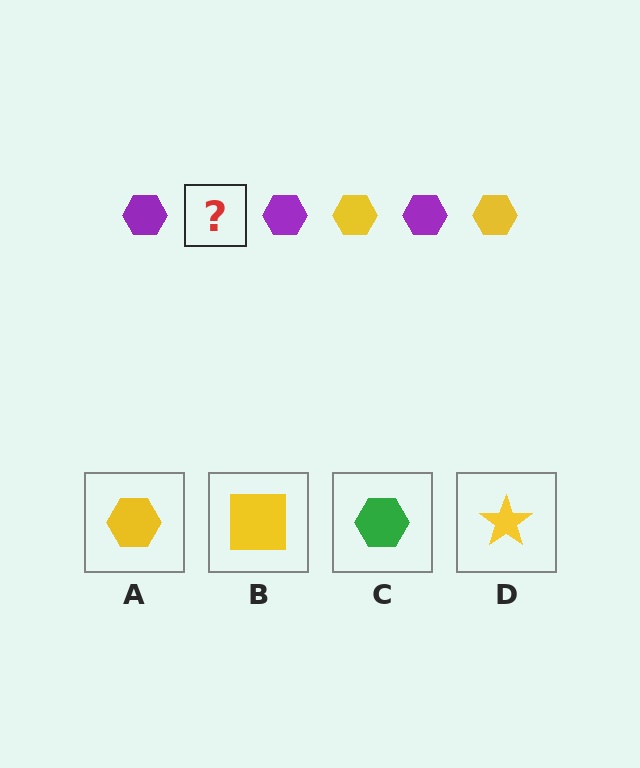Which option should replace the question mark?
Option A.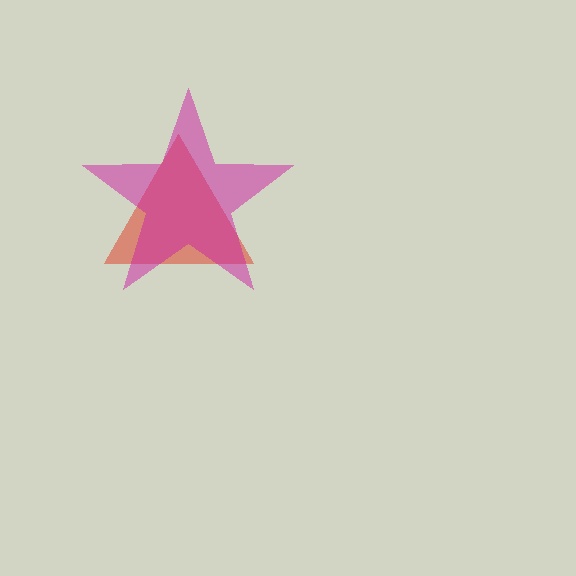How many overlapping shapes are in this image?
There are 2 overlapping shapes in the image.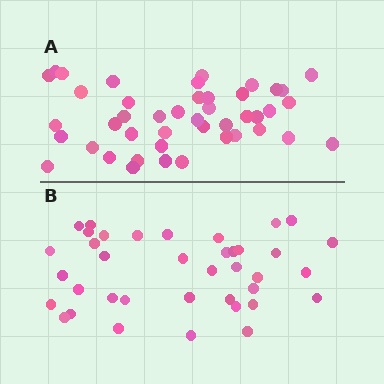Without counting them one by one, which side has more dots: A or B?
Region A (the top region) has more dots.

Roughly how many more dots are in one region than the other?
Region A has about 6 more dots than region B.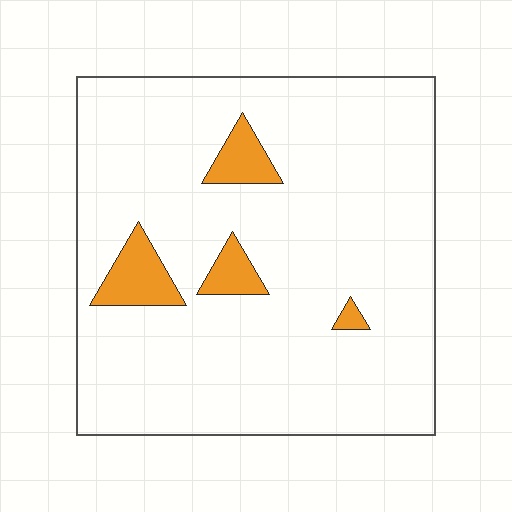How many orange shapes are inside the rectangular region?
4.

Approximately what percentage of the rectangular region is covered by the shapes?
Approximately 10%.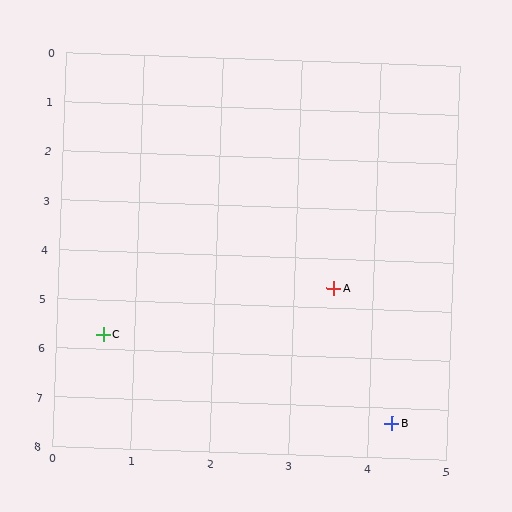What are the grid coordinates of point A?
Point A is at approximately (3.5, 4.6).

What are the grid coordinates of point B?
Point B is at approximately (4.3, 7.3).